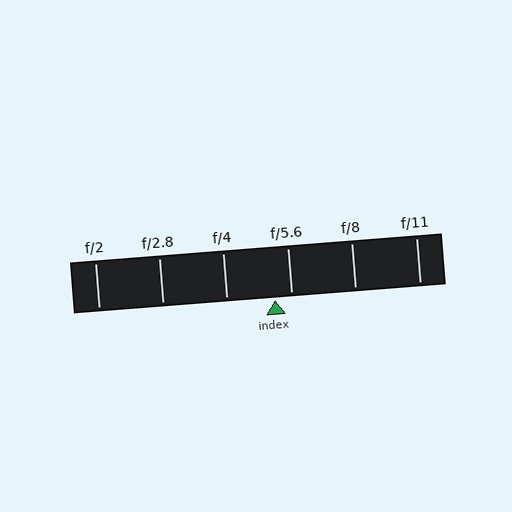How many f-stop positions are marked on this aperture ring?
There are 6 f-stop positions marked.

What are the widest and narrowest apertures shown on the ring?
The widest aperture shown is f/2 and the narrowest is f/11.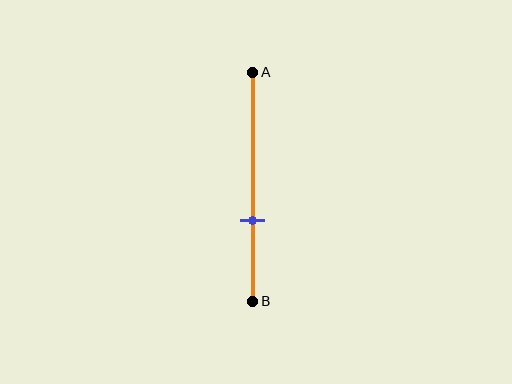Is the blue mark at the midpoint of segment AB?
No, the mark is at about 65% from A, not at the 50% midpoint.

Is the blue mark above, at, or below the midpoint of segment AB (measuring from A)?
The blue mark is below the midpoint of segment AB.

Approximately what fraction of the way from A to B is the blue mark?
The blue mark is approximately 65% of the way from A to B.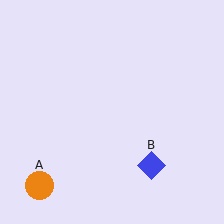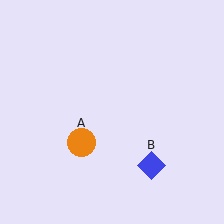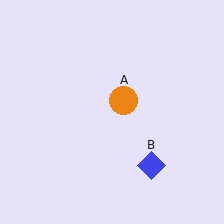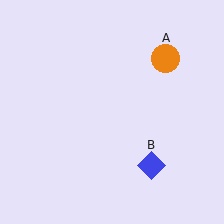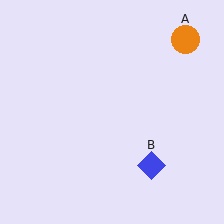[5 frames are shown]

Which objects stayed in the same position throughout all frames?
Blue diamond (object B) remained stationary.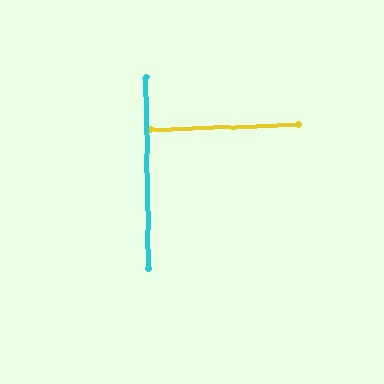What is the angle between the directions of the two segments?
Approximately 89 degrees.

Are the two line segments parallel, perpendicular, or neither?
Perpendicular — they meet at approximately 89°.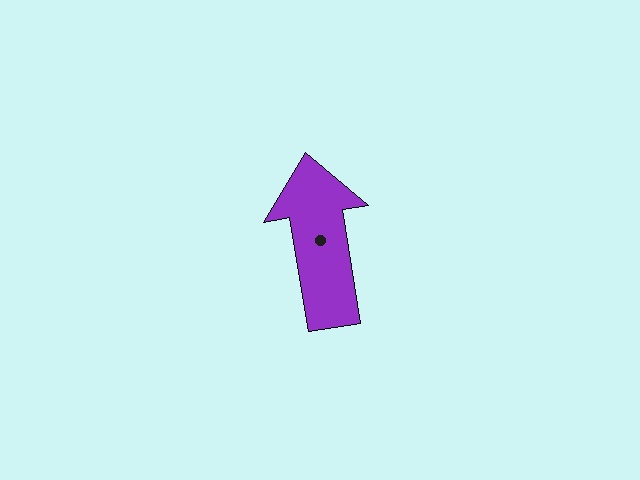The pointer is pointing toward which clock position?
Roughly 12 o'clock.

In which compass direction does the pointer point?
North.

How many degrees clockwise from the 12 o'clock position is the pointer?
Approximately 351 degrees.